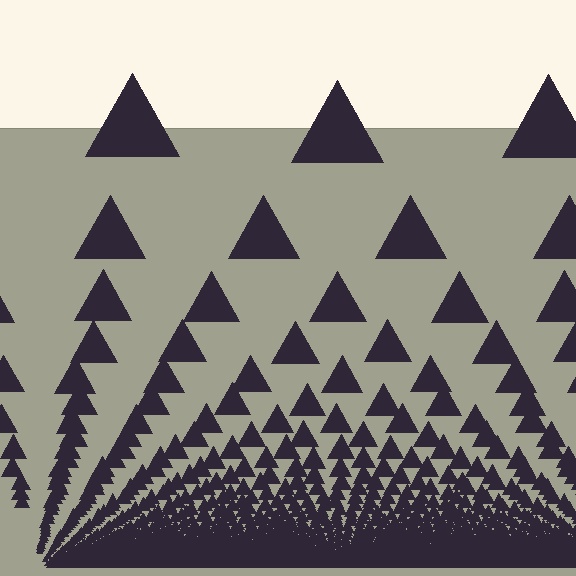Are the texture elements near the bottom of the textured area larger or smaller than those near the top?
Smaller. The gradient is inverted — elements near the bottom are smaller and denser.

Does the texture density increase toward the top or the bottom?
Density increases toward the bottom.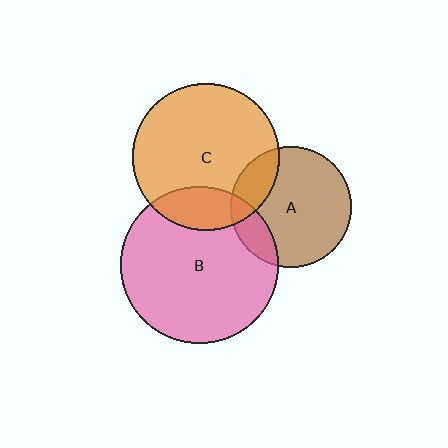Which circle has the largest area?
Circle B (pink).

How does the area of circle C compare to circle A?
Approximately 1.5 times.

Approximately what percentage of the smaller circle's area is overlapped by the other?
Approximately 20%.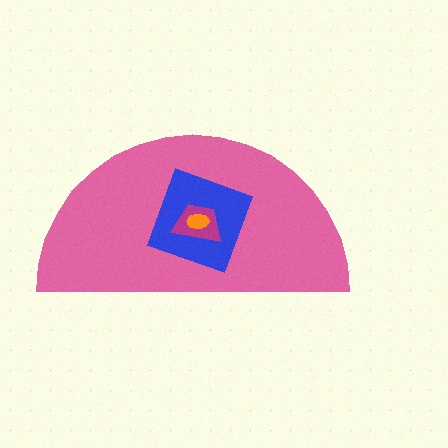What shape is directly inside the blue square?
The magenta trapezoid.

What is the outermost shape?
The pink semicircle.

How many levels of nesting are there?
4.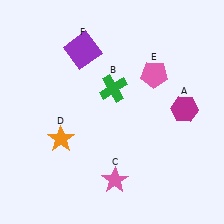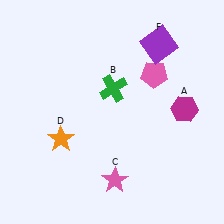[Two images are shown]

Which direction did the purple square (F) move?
The purple square (F) moved right.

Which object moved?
The purple square (F) moved right.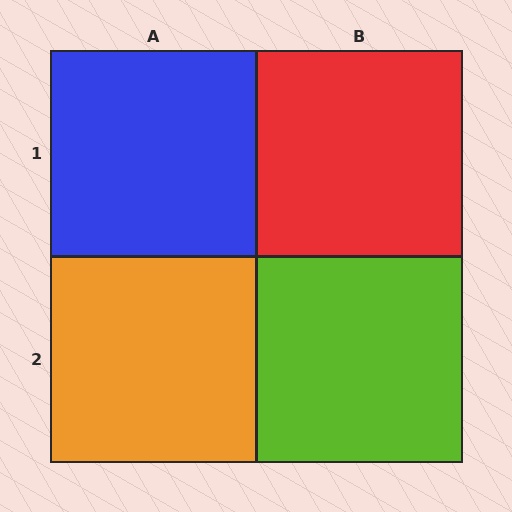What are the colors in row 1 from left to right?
Blue, red.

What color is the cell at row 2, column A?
Orange.